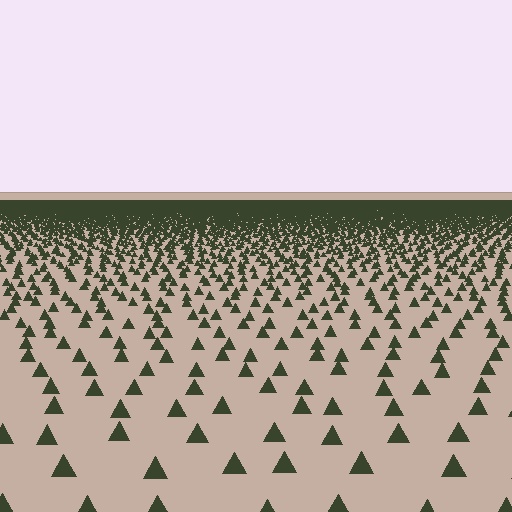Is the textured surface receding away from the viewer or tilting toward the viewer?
The surface is receding away from the viewer. Texture elements get smaller and denser toward the top.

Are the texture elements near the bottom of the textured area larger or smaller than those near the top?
Larger. Near the bottom, elements are closer to the viewer and appear at a bigger on-screen size.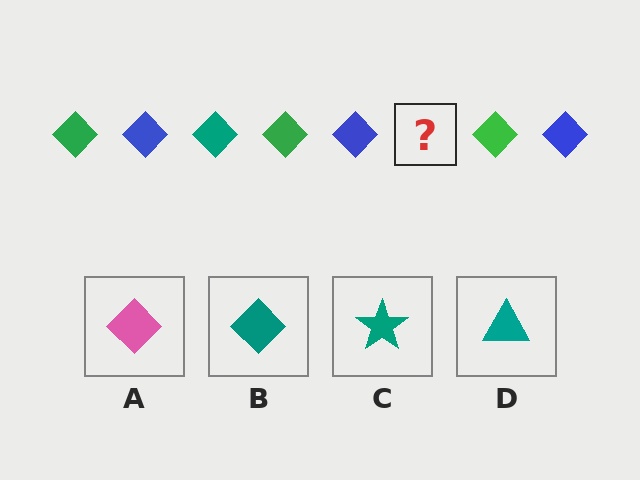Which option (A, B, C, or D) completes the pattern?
B.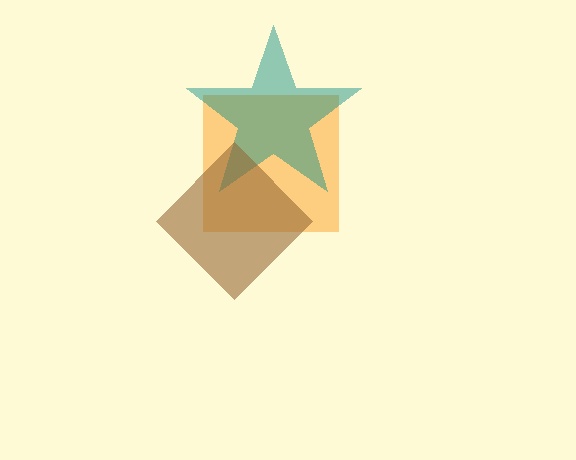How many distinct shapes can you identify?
There are 3 distinct shapes: an orange square, a teal star, a brown diamond.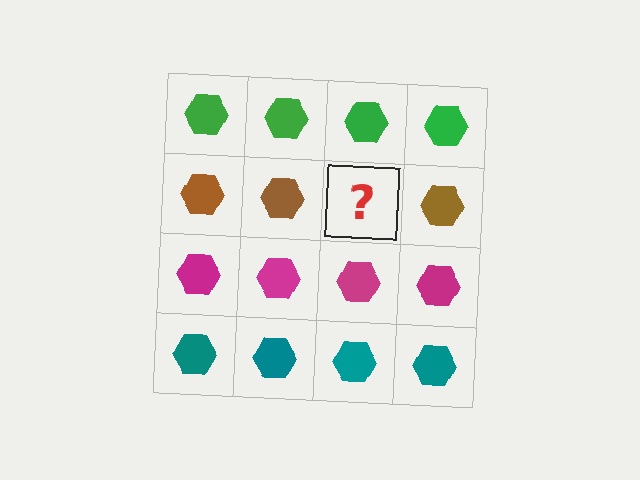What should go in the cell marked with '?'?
The missing cell should contain a brown hexagon.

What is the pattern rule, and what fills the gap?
The rule is that each row has a consistent color. The gap should be filled with a brown hexagon.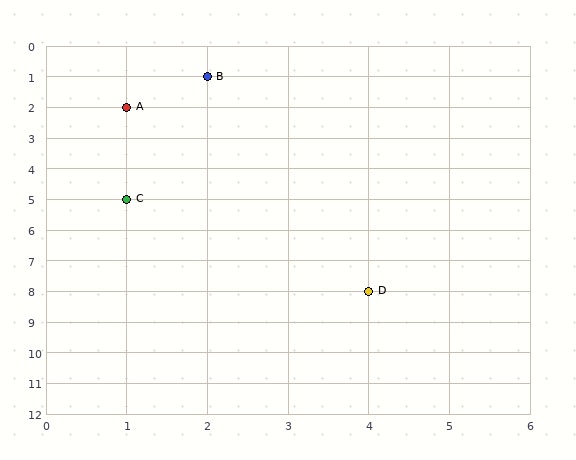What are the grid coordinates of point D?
Point D is at grid coordinates (4, 8).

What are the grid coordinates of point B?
Point B is at grid coordinates (2, 1).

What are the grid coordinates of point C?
Point C is at grid coordinates (1, 5).